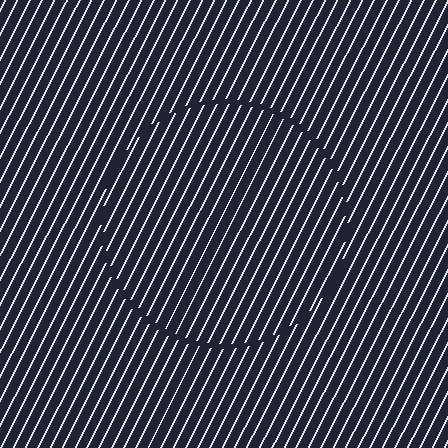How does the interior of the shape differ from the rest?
The interior of the shape contains the same grating, shifted by half a period — the contour is defined by the phase discontinuity where line-ends from the inner and outer gratings abut.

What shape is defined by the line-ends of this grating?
An illusory circle. The interior of the shape contains the same grating, shifted by half a period — the contour is defined by the phase discontinuity where line-ends from the inner and outer gratings abut.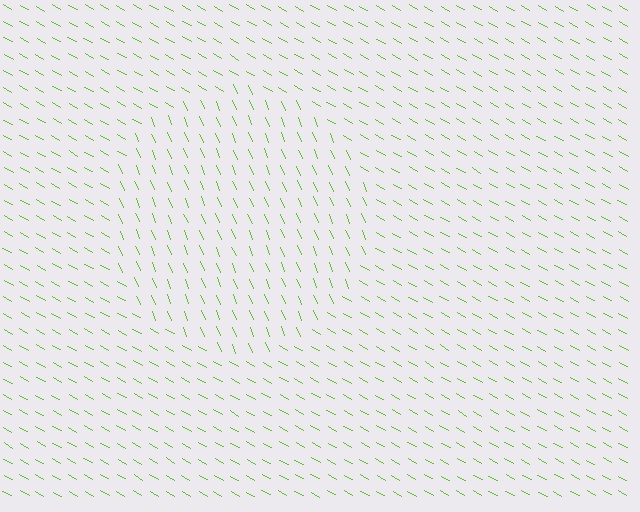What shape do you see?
I see a circle.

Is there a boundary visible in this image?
Yes, there is a texture boundary formed by a change in line orientation.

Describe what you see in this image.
The image is filled with small lime line segments. A circle region in the image has lines oriented differently from the surrounding lines, creating a visible texture boundary.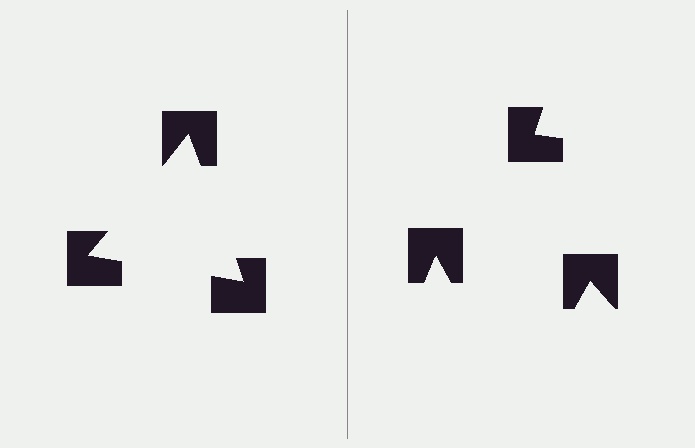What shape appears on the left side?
An illusory triangle.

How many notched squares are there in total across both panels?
6 — 3 on each side.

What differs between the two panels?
The notched squares are positioned identically on both sides; only the wedge orientations differ. On the left they align to a triangle; on the right they are misaligned.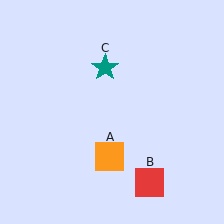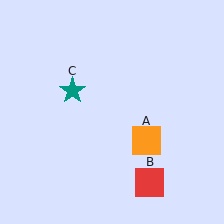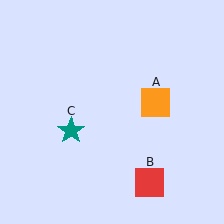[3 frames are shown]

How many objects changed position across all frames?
2 objects changed position: orange square (object A), teal star (object C).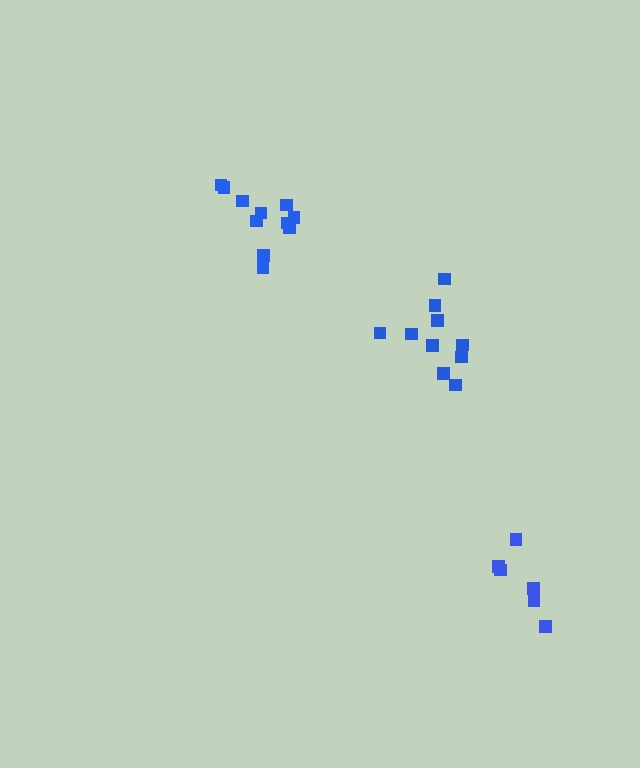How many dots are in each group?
Group 1: 11 dots, Group 2: 10 dots, Group 3: 6 dots (27 total).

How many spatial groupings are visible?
There are 3 spatial groupings.